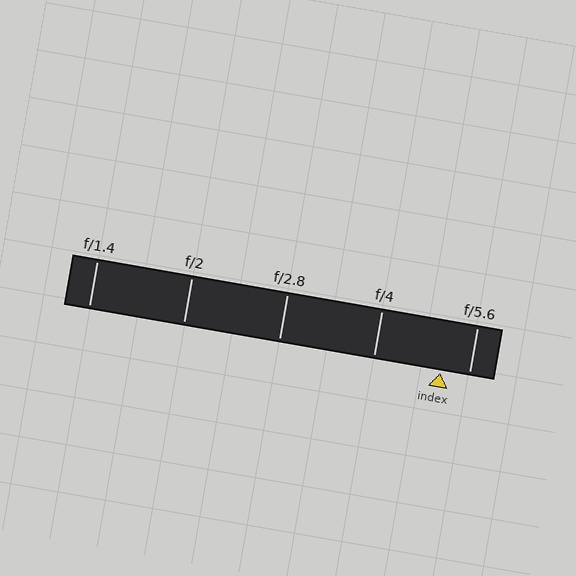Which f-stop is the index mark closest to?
The index mark is closest to f/5.6.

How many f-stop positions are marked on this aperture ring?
There are 5 f-stop positions marked.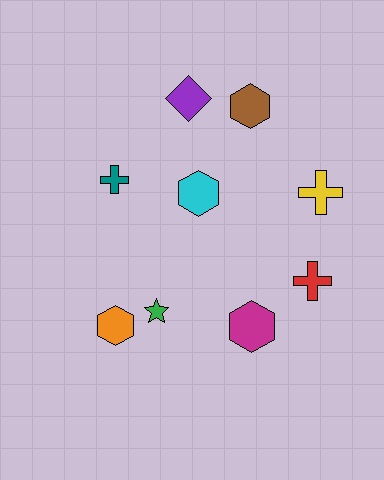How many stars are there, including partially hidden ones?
There is 1 star.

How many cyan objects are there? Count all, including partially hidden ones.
There is 1 cyan object.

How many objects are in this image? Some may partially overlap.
There are 9 objects.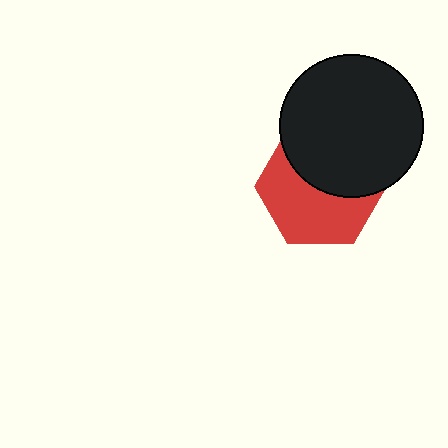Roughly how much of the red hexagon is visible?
About half of it is visible (roughly 55%).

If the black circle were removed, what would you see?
You would see the complete red hexagon.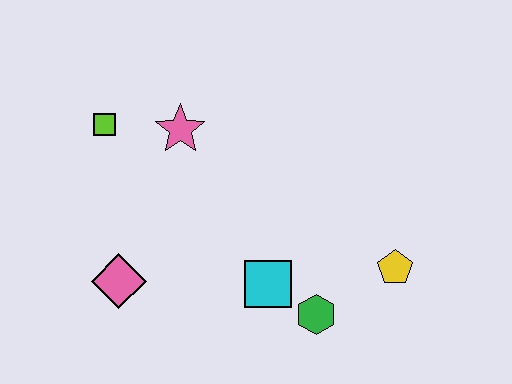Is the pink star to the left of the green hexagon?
Yes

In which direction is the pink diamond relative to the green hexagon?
The pink diamond is to the left of the green hexagon.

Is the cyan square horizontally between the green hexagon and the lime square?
Yes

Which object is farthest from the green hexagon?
The lime square is farthest from the green hexagon.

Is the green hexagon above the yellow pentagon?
No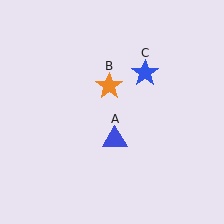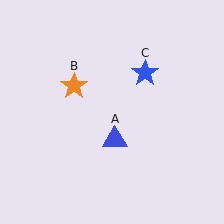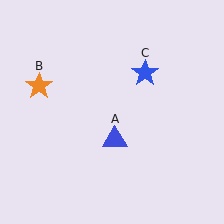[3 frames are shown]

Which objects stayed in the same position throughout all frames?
Blue triangle (object A) and blue star (object C) remained stationary.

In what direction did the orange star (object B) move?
The orange star (object B) moved left.